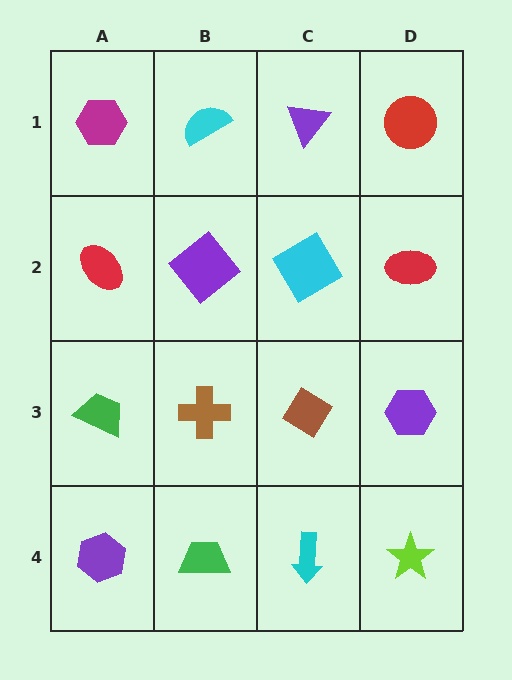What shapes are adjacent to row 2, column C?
A purple triangle (row 1, column C), a brown diamond (row 3, column C), a purple diamond (row 2, column B), a red ellipse (row 2, column D).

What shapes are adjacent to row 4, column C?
A brown diamond (row 3, column C), a green trapezoid (row 4, column B), a lime star (row 4, column D).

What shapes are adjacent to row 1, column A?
A red ellipse (row 2, column A), a cyan semicircle (row 1, column B).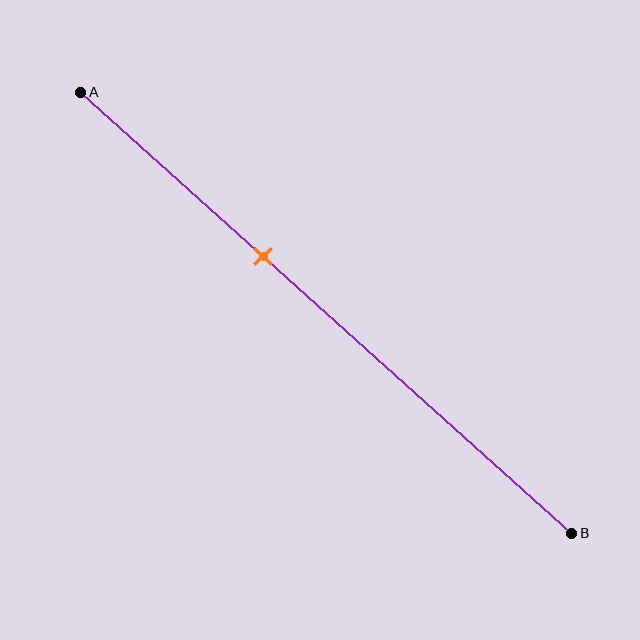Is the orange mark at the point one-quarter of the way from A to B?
No, the mark is at about 35% from A, not at the 25% one-quarter point.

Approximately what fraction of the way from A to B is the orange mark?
The orange mark is approximately 35% of the way from A to B.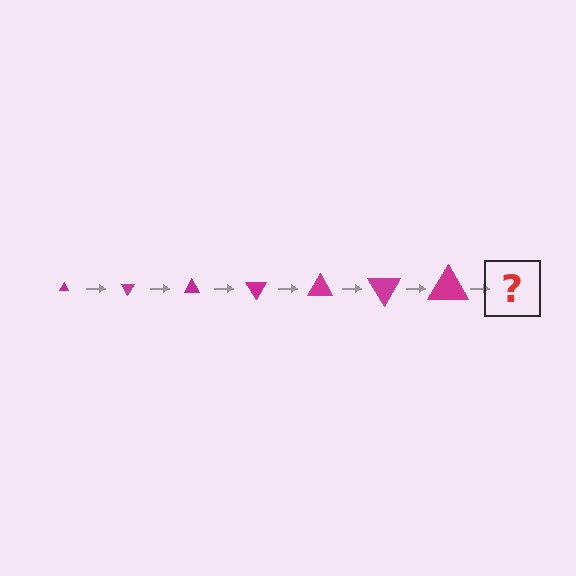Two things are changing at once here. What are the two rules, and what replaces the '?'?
The two rules are that the triangle grows larger each step and it rotates 60 degrees each step. The '?' should be a triangle, larger than the previous one and rotated 420 degrees from the start.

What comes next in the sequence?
The next element should be a triangle, larger than the previous one and rotated 420 degrees from the start.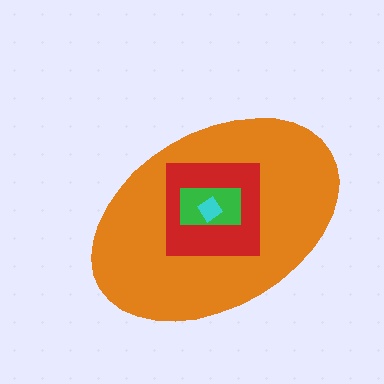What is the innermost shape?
The cyan diamond.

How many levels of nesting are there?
4.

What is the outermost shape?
The orange ellipse.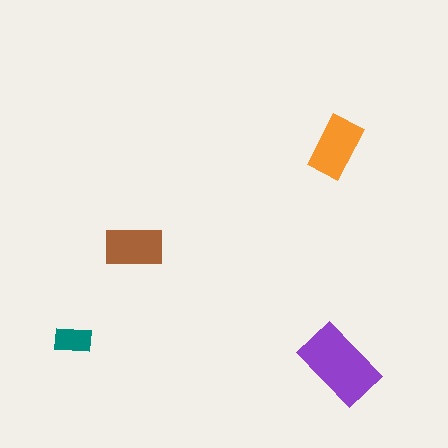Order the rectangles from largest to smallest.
the purple one, the orange one, the brown one, the teal one.